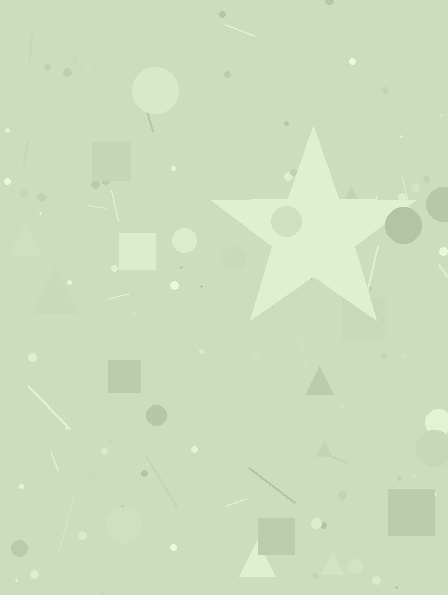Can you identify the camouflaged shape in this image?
The camouflaged shape is a star.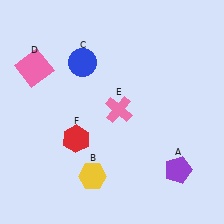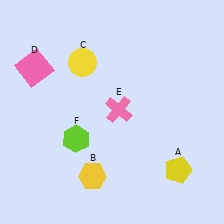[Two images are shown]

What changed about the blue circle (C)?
In Image 1, C is blue. In Image 2, it changed to yellow.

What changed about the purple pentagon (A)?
In Image 1, A is purple. In Image 2, it changed to yellow.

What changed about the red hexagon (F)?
In Image 1, F is red. In Image 2, it changed to lime.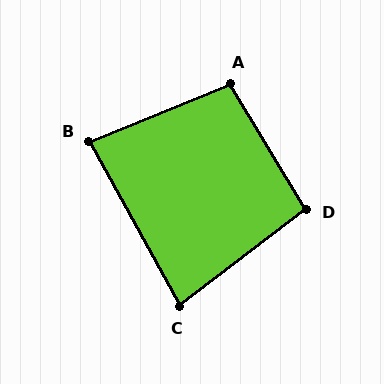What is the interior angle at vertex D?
Approximately 97 degrees (obtuse).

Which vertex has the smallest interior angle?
C, at approximately 82 degrees.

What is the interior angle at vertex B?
Approximately 83 degrees (acute).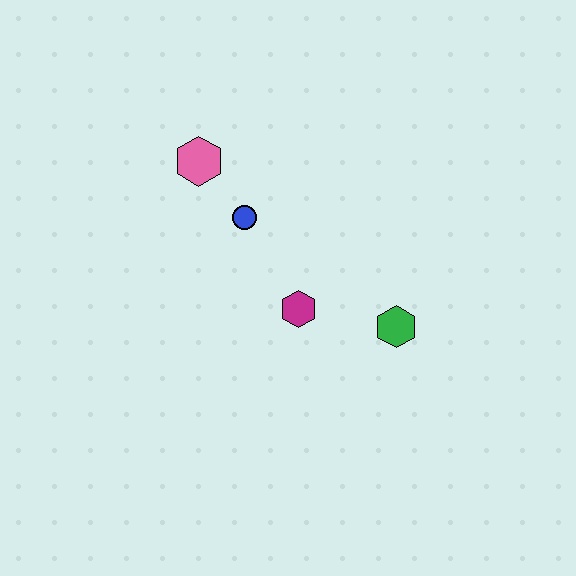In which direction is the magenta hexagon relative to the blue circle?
The magenta hexagon is below the blue circle.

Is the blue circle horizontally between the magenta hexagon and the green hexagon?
No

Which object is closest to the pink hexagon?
The blue circle is closest to the pink hexagon.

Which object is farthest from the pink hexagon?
The green hexagon is farthest from the pink hexagon.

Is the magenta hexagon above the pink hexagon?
No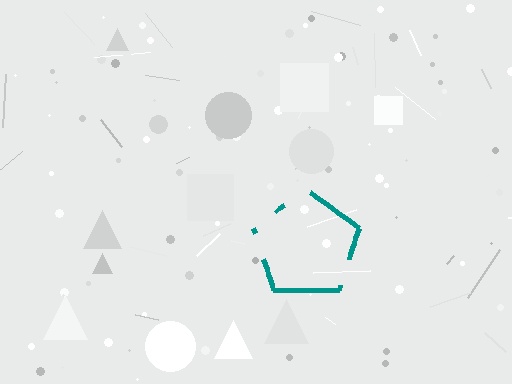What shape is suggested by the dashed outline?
The dashed outline suggests a pentagon.